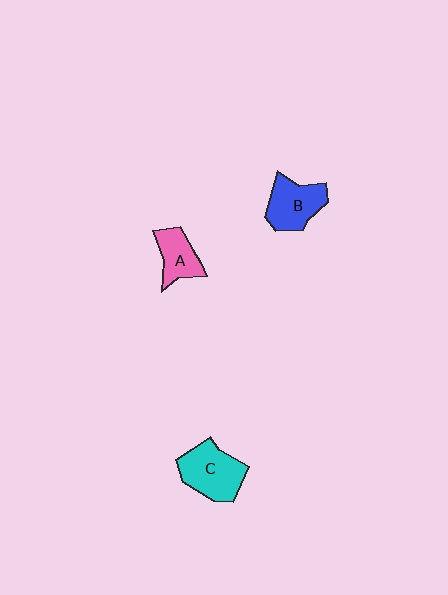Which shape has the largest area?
Shape C (cyan).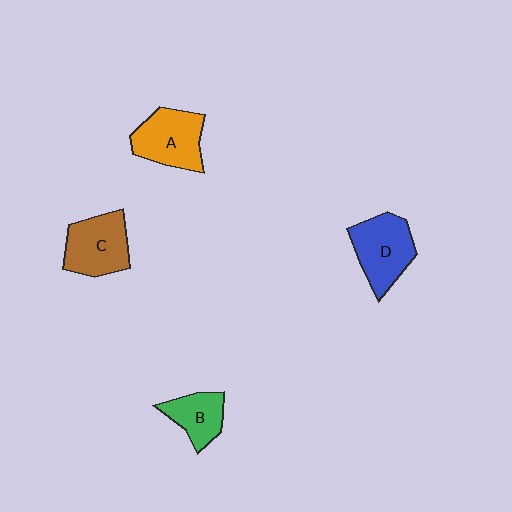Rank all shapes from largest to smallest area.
From largest to smallest: D (blue), A (orange), C (brown), B (green).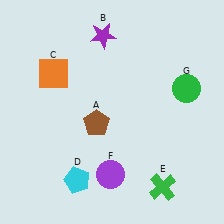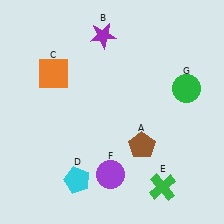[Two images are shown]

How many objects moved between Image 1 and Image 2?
1 object moved between the two images.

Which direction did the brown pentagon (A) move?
The brown pentagon (A) moved right.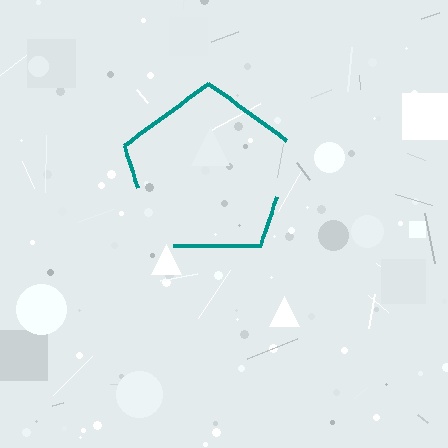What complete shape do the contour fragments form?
The contour fragments form a pentagon.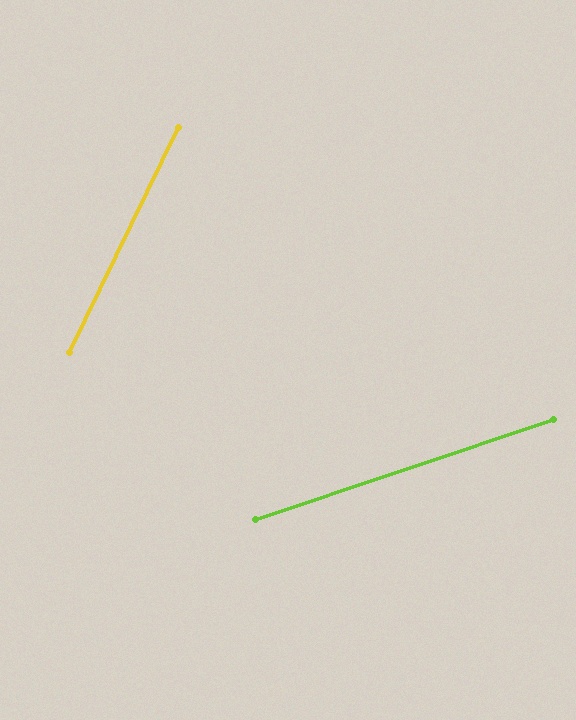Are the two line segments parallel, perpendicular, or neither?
Neither parallel nor perpendicular — they differ by about 46°.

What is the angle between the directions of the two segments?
Approximately 46 degrees.